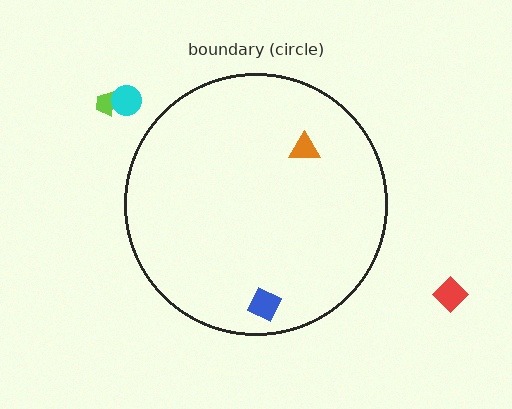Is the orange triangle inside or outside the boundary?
Inside.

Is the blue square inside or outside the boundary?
Inside.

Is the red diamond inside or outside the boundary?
Outside.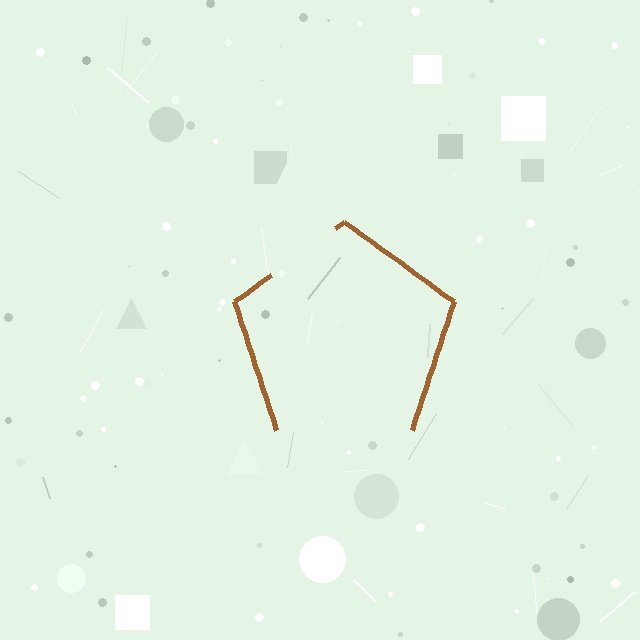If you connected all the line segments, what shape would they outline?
They would outline a pentagon.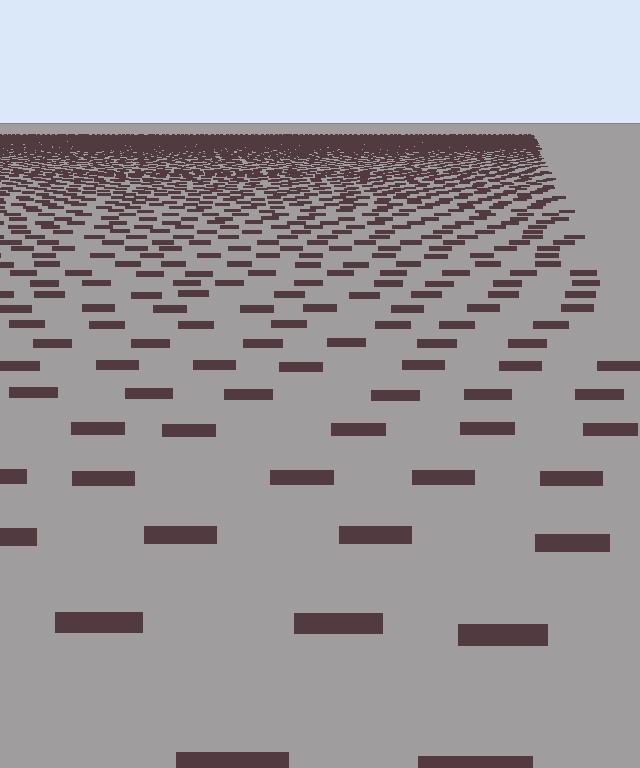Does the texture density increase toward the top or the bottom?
Density increases toward the top.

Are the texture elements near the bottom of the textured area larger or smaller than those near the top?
Larger. Near the bottom, elements are closer to the viewer and appear at a bigger on-screen size.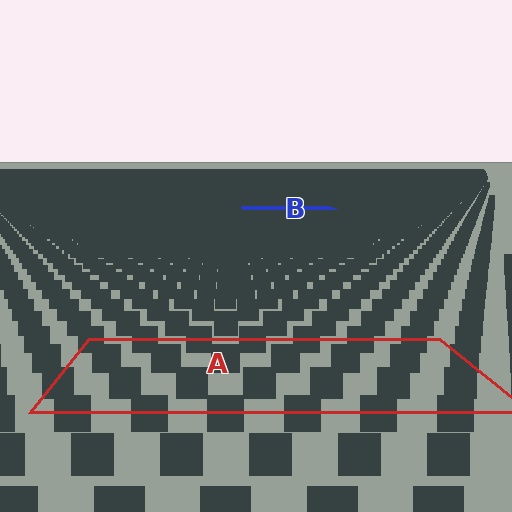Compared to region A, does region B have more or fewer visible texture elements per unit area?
Region B has more texture elements per unit area — they are packed more densely because it is farther away.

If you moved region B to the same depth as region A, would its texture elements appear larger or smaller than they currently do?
They would appear larger. At a closer depth, the same texture elements are projected at a bigger on-screen size.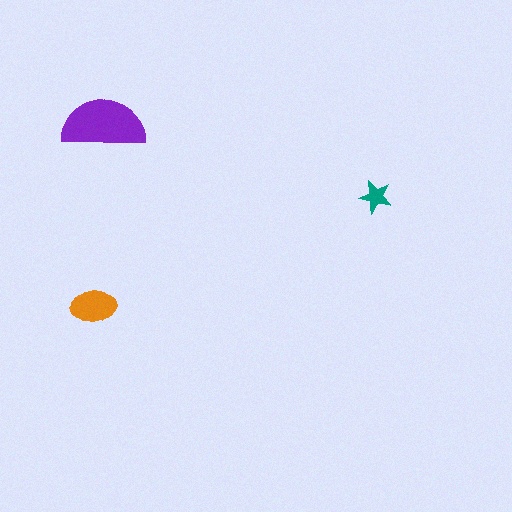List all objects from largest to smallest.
The purple semicircle, the orange ellipse, the teal star.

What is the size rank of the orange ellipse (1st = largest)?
2nd.